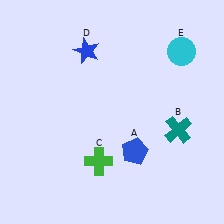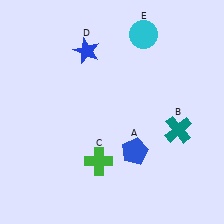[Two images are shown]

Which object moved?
The cyan circle (E) moved left.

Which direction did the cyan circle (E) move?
The cyan circle (E) moved left.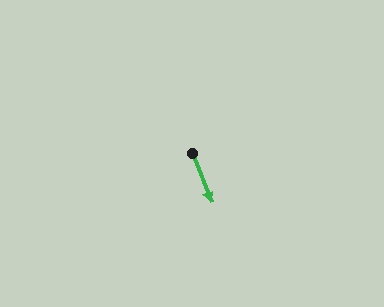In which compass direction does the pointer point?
South.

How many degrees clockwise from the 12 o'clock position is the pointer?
Approximately 158 degrees.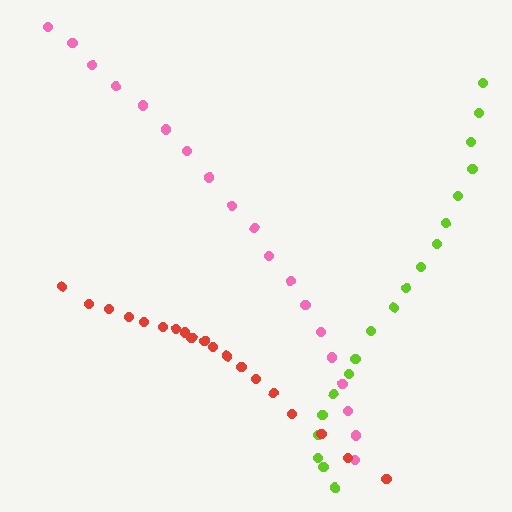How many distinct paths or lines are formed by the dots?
There are 3 distinct paths.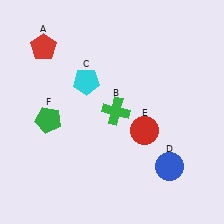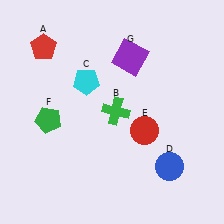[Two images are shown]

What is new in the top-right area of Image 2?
A purple square (G) was added in the top-right area of Image 2.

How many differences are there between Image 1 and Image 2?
There is 1 difference between the two images.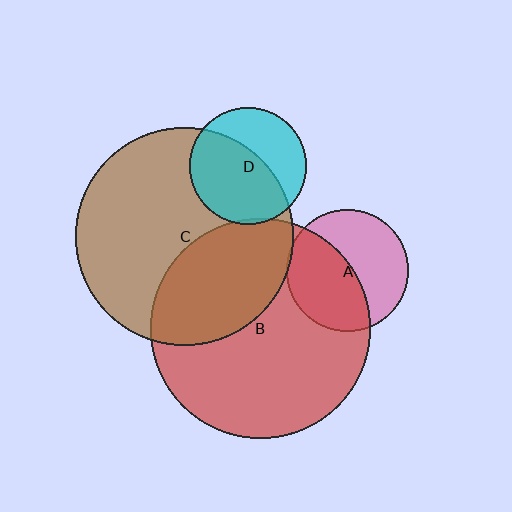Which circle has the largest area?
Circle B (red).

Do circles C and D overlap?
Yes.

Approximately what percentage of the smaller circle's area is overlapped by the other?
Approximately 60%.